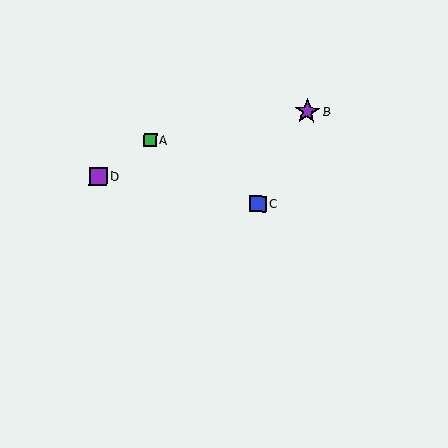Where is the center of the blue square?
The center of the blue square is at (258, 204).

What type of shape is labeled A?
Shape A is a green square.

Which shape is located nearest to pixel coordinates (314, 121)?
The purple star (labeled B) at (307, 111) is nearest to that location.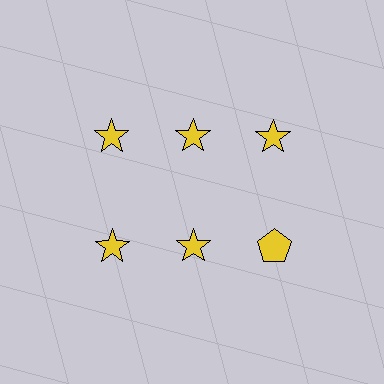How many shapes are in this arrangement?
There are 6 shapes arranged in a grid pattern.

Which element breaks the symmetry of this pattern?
The yellow pentagon in the second row, center column breaks the symmetry. All other shapes are yellow stars.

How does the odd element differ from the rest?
It has a different shape: pentagon instead of star.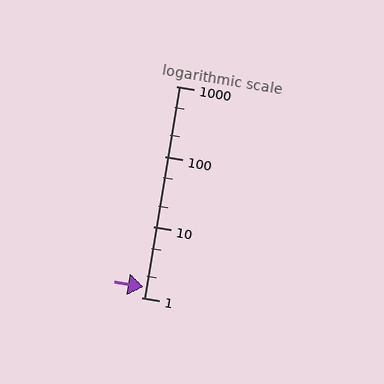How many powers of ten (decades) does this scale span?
The scale spans 3 decades, from 1 to 1000.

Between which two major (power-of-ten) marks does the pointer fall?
The pointer is between 1 and 10.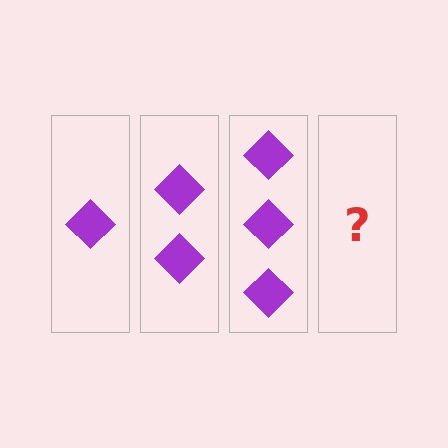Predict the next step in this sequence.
The next step is 4 diamonds.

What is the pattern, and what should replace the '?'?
The pattern is that each step adds one more diamond. The '?' should be 4 diamonds.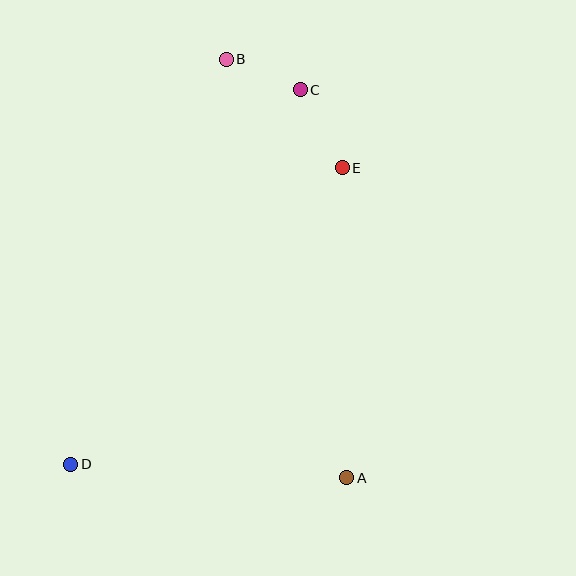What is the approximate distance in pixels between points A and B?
The distance between A and B is approximately 436 pixels.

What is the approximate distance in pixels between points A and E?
The distance between A and E is approximately 310 pixels.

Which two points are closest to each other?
Points B and C are closest to each other.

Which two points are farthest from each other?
Points C and D are farthest from each other.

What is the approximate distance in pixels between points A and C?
The distance between A and C is approximately 391 pixels.